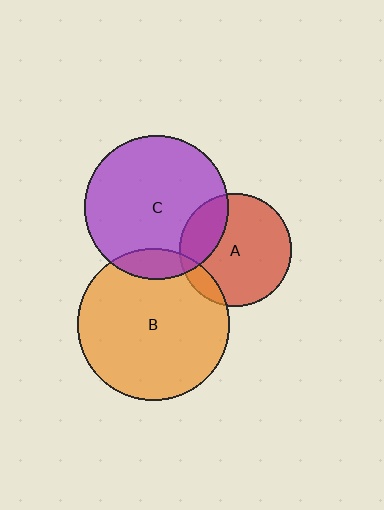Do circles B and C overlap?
Yes.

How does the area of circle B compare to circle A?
Approximately 1.8 times.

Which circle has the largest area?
Circle B (orange).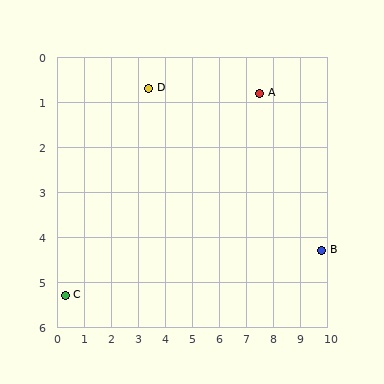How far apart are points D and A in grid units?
Points D and A are about 4.1 grid units apart.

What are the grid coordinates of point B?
Point B is at approximately (9.8, 4.3).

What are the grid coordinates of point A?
Point A is at approximately (7.5, 0.8).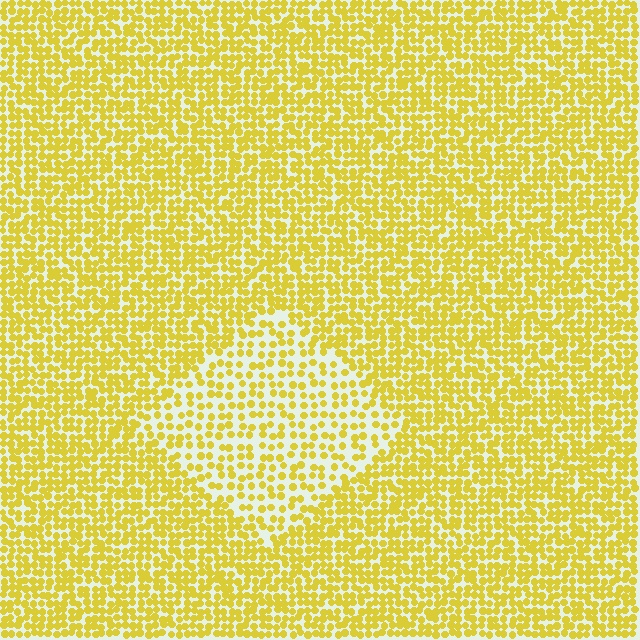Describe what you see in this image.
The image contains small yellow elements arranged at two different densities. A diamond-shaped region is visible where the elements are less densely packed than the surrounding area.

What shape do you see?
I see a diamond.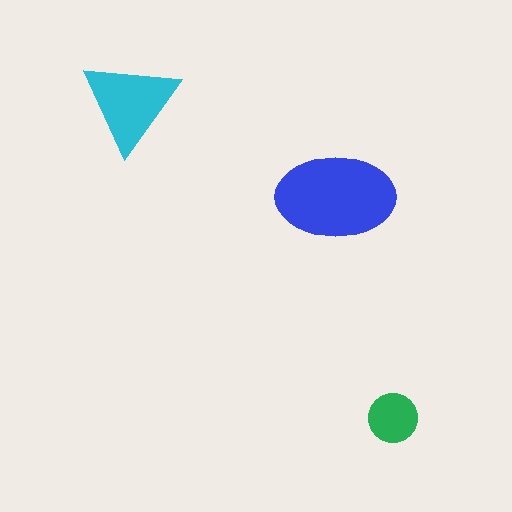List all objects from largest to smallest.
The blue ellipse, the cyan triangle, the green circle.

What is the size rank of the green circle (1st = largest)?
3rd.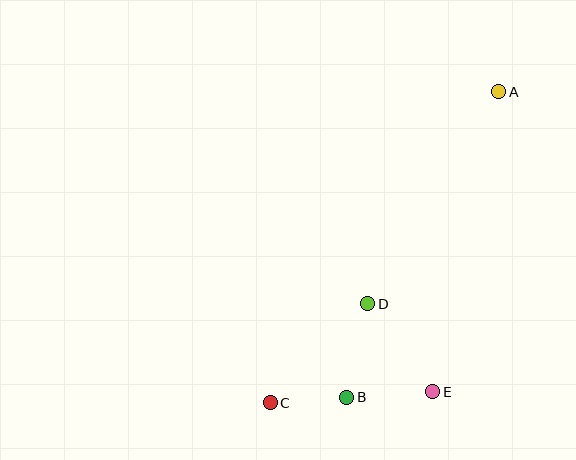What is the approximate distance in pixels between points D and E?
The distance between D and E is approximately 110 pixels.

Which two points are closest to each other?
Points B and C are closest to each other.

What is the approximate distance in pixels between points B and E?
The distance between B and E is approximately 86 pixels.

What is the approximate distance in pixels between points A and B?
The distance between A and B is approximately 341 pixels.